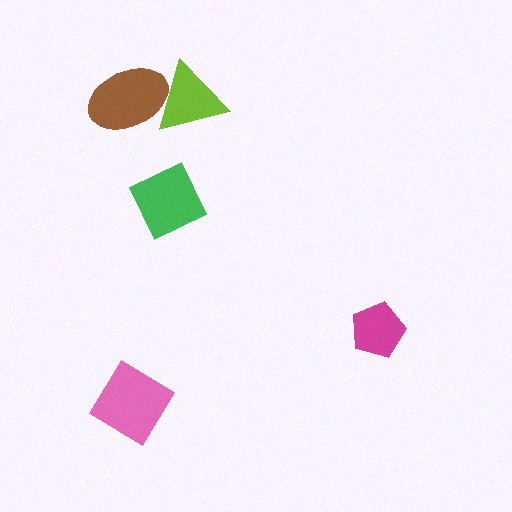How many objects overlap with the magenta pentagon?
0 objects overlap with the magenta pentagon.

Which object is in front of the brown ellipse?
The lime triangle is in front of the brown ellipse.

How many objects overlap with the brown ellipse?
1 object overlaps with the brown ellipse.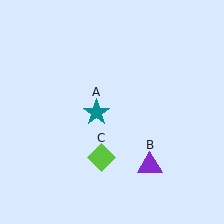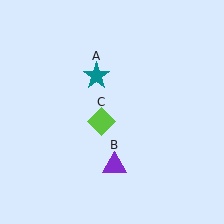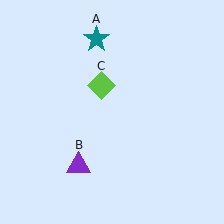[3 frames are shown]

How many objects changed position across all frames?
3 objects changed position: teal star (object A), purple triangle (object B), lime diamond (object C).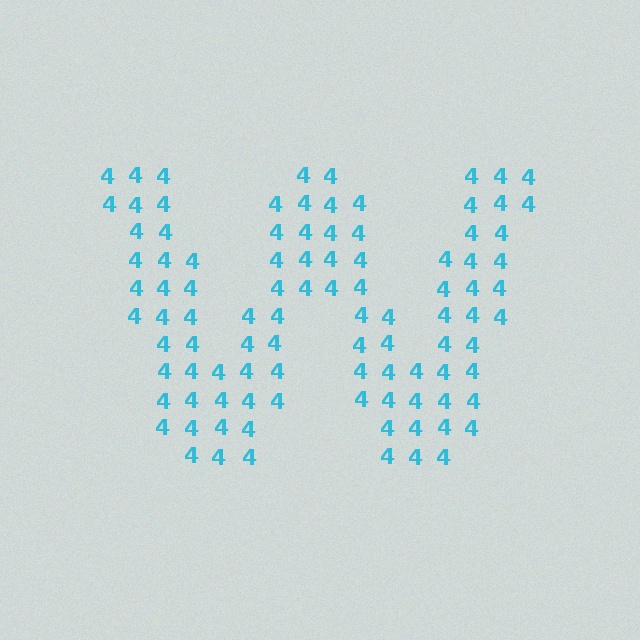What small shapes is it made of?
It is made of small digit 4's.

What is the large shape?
The large shape is the letter W.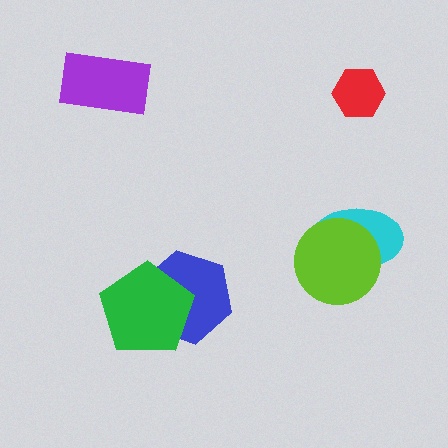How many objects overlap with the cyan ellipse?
1 object overlaps with the cyan ellipse.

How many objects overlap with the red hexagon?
0 objects overlap with the red hexagon.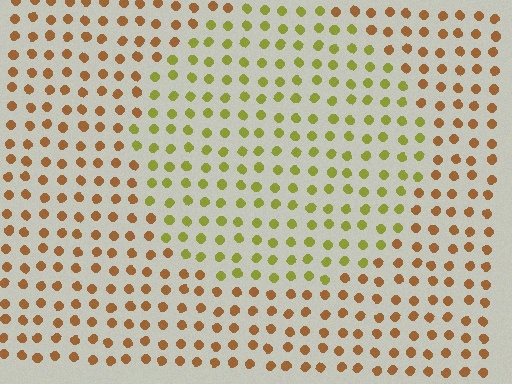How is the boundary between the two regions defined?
The boundary is defined purely by a slight shift in hue (about 43 degrees). Spacing, size, and orientation are identical on both sides.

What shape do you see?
I see a circle.